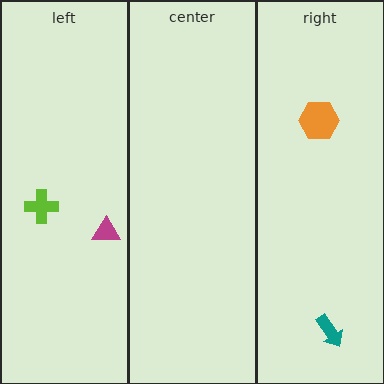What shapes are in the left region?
The lime cross, the magenta triangle.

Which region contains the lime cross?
The left region.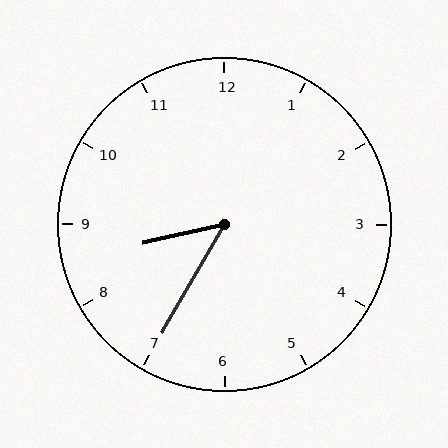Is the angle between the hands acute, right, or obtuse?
It is acute.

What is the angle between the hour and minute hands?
Approximately 48 degrees.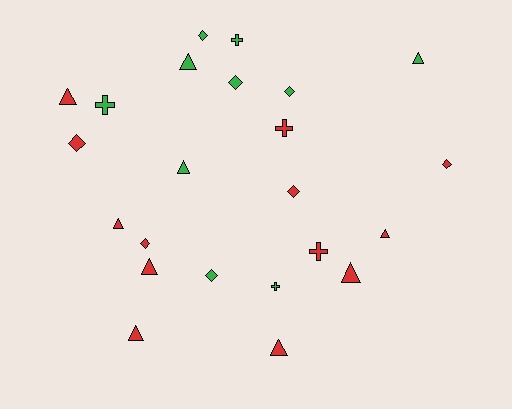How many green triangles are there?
There are 3 green triangles.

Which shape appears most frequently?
Triangle, with 10 objects.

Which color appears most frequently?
Red, with 13 objects.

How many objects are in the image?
There are 23 objects.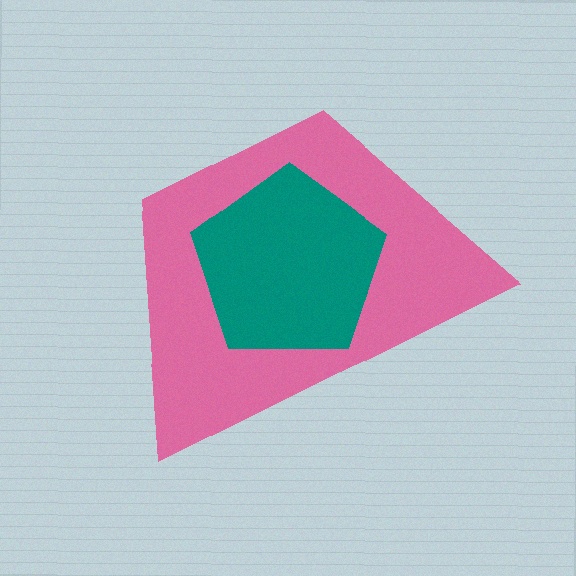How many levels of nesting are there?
2.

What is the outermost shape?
The pink trapezoid.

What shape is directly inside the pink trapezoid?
The teal pentagon.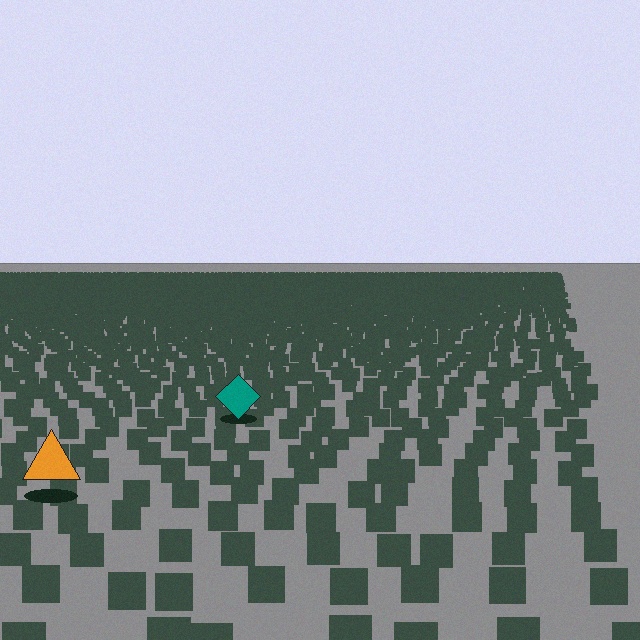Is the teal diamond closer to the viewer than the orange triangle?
No. The orange triangle is closer — you can tell from the texture gradient: the ground texture is coarser near it.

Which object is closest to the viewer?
The orange triangle is closest. The texture marks near it are larger and more spread out.